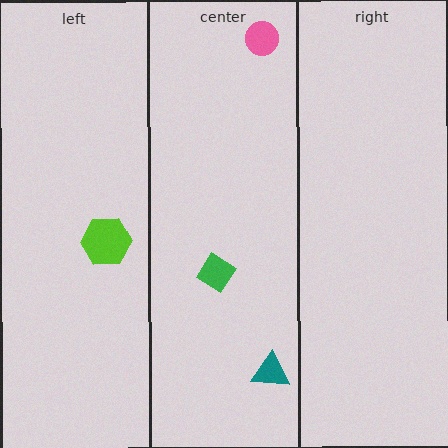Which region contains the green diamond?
The center region.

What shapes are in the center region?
The green diamond, the pink circle, the teal triangle.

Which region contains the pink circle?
The center region.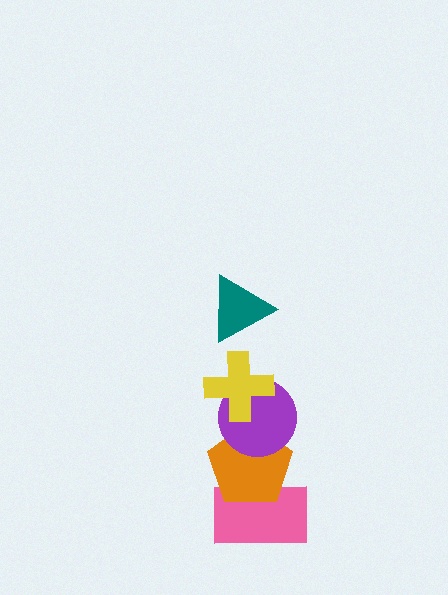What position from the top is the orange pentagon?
The orange pentagon is 4th from the top.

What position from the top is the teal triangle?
The teal triangle is 1st from the top.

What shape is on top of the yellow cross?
The teal triangle is on top of the yellow cross.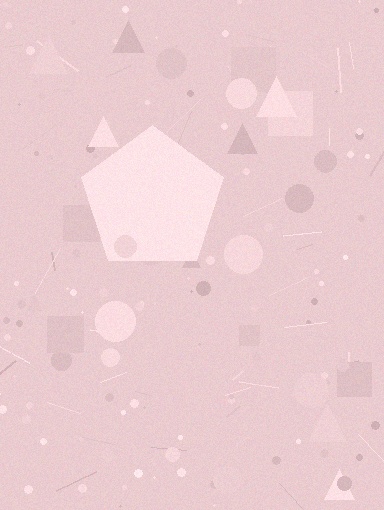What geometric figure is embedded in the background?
A pentagon is embedded in the background.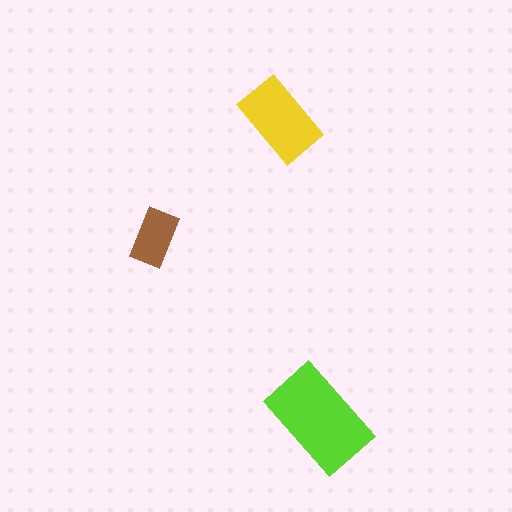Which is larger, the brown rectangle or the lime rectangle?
The lime one.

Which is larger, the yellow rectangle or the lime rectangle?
The lime one.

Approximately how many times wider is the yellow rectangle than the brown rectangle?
About 1.5 times wider.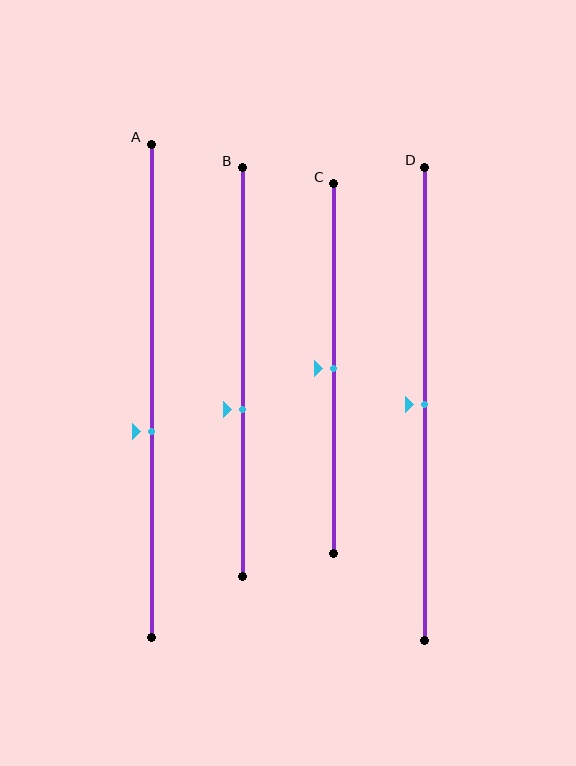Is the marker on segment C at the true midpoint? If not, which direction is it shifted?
Yes, the marker on segment C is at the true midpoint.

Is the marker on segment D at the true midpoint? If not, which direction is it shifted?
Yes, the marker on segment D is at the true midpoint.